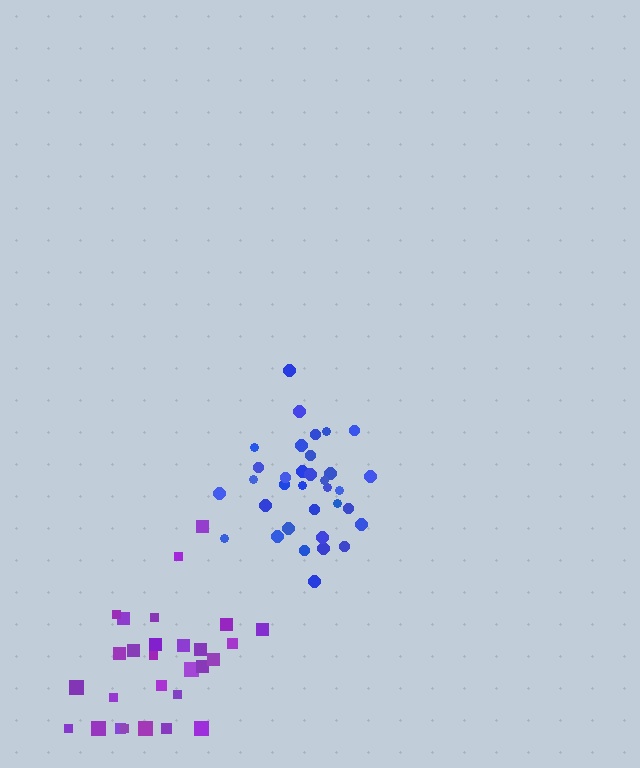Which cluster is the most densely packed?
Blue.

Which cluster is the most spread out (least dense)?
Purple.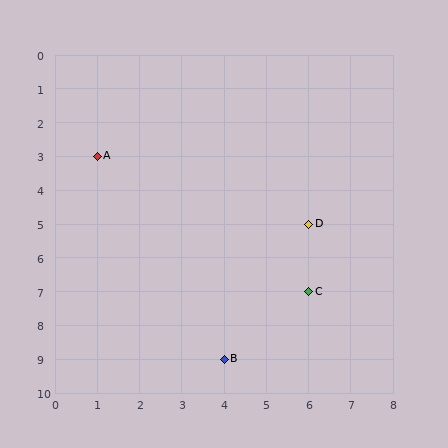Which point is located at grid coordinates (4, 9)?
Point B is at (4, 9).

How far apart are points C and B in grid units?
Points C and B are 2 columns and 2 rows apart (about 2.8 grid units diagonally).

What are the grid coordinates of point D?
Point D is at grid coordinates (6, 5).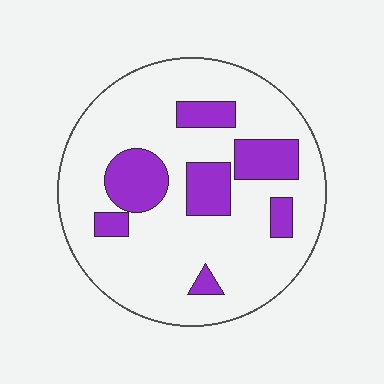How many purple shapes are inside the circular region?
7.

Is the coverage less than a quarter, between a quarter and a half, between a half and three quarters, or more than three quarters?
Less than a quarter.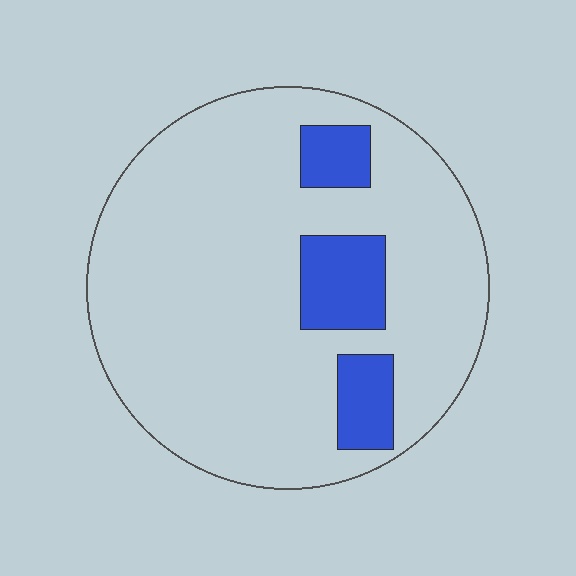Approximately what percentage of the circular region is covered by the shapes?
Approximately 15%.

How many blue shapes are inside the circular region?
3.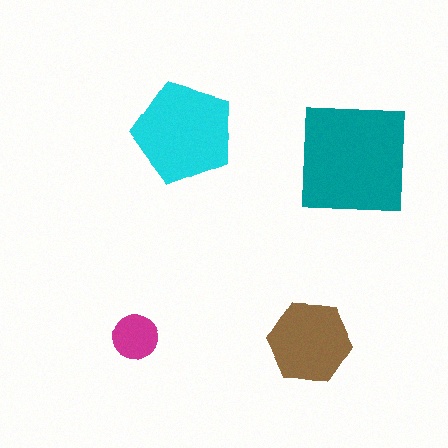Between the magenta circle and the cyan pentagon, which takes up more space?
The cyan pentagon.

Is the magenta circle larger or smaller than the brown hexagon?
Smaller.